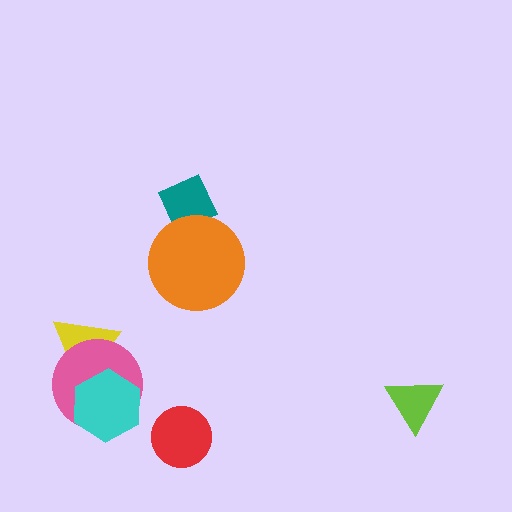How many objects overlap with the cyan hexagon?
2 objects overlap with the cyan hexagon.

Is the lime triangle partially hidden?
No, no other shape covers it.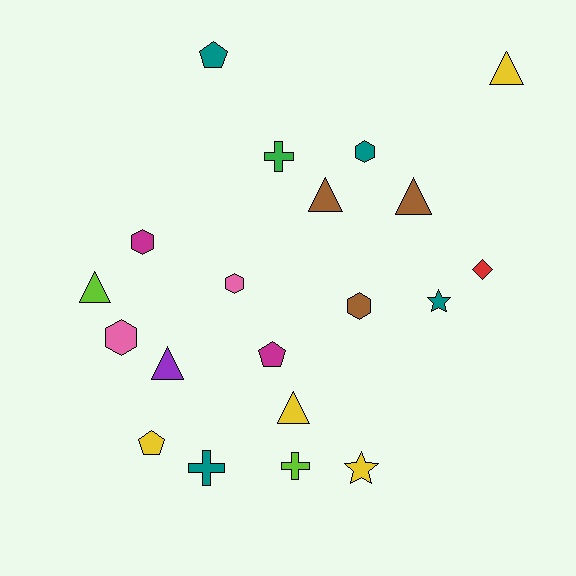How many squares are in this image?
There are no squares.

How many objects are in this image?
There are 20 objects.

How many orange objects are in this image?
There are no orange objects.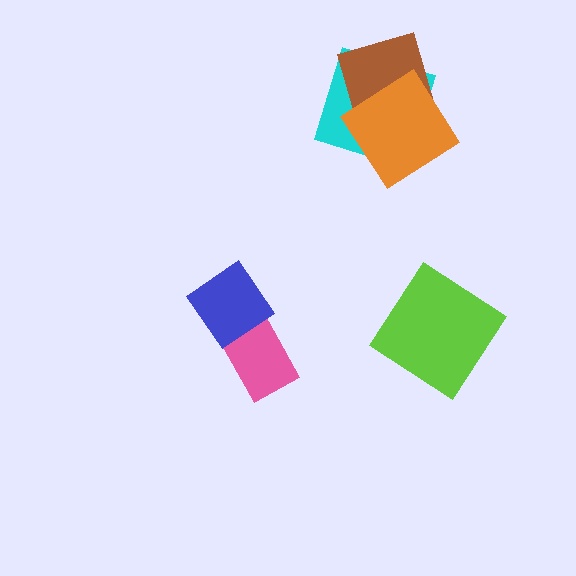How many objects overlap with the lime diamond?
0 objects overlap with the lime diamond.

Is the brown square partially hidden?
Yes, it is partially covered by another shape.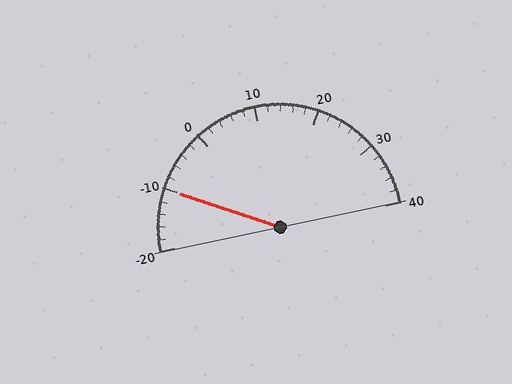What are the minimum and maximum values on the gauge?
The gauge ranges from -20 to 40.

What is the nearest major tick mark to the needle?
The nearest major tick mark is -10.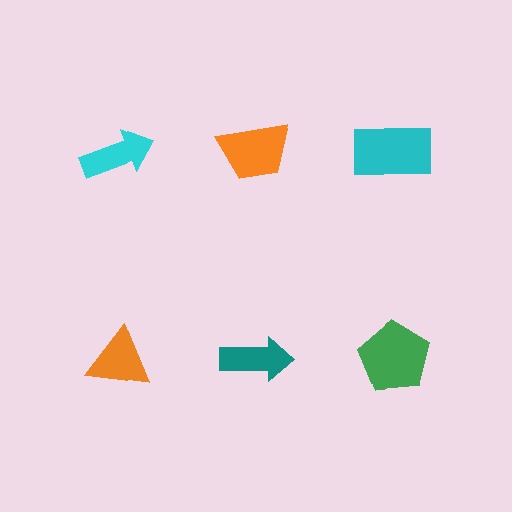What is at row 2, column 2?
A teal arrow.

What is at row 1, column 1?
A cyan arrow.